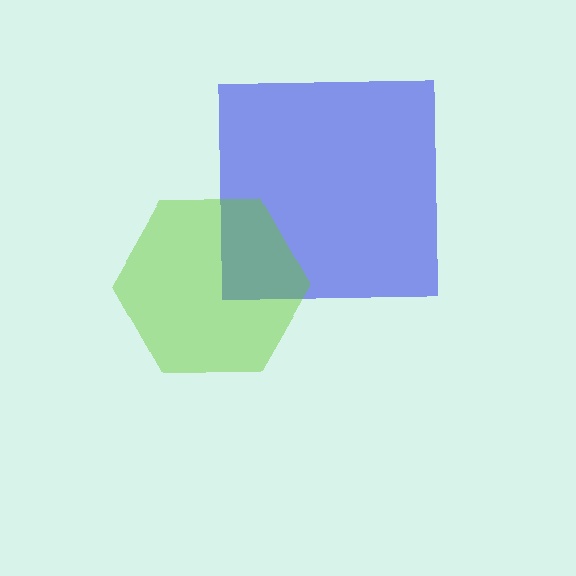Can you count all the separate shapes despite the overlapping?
Yes, there are 2 separate shapes.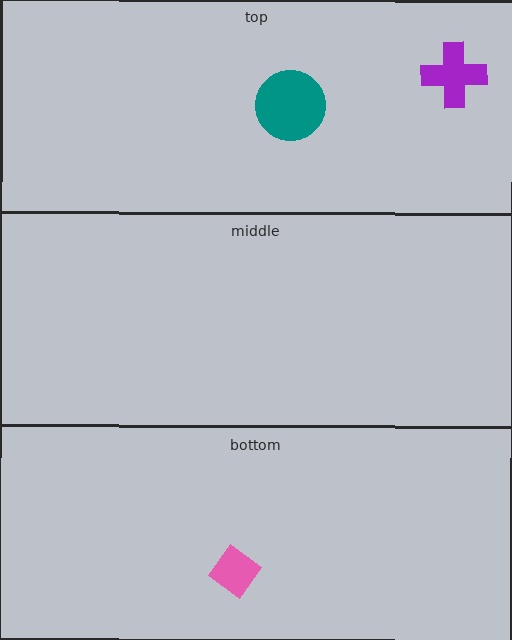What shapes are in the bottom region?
The pink diamond.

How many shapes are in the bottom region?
1.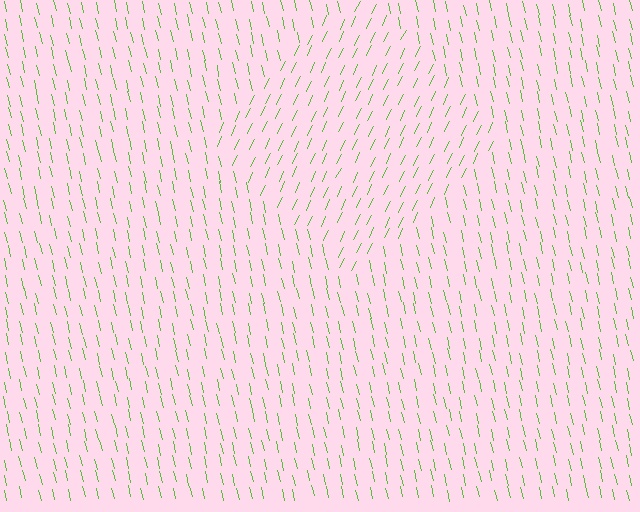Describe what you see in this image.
The image is filled with small lime line segments. A diamond region in the image has lines oriented differently from the surrounding lines, creating a visible texture boundary.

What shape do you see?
I see a diamond.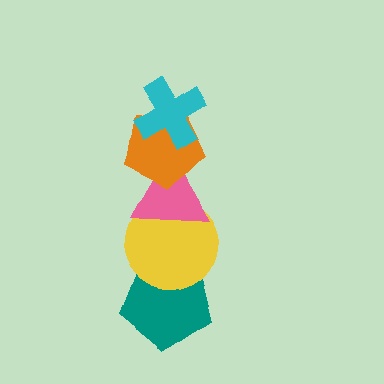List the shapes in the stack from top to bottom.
From top to bottom: the cyan cross, the orange pentagon, the pink triangle, the yellow circle, the teal pentagon.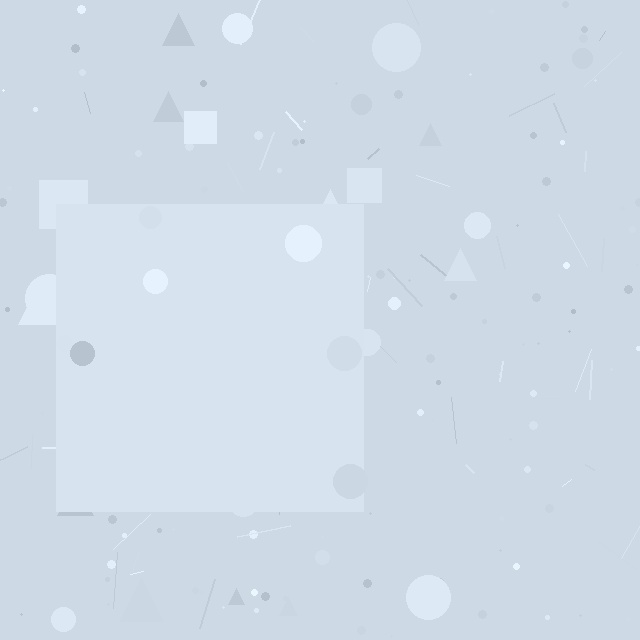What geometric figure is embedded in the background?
A square is embedded in the background.